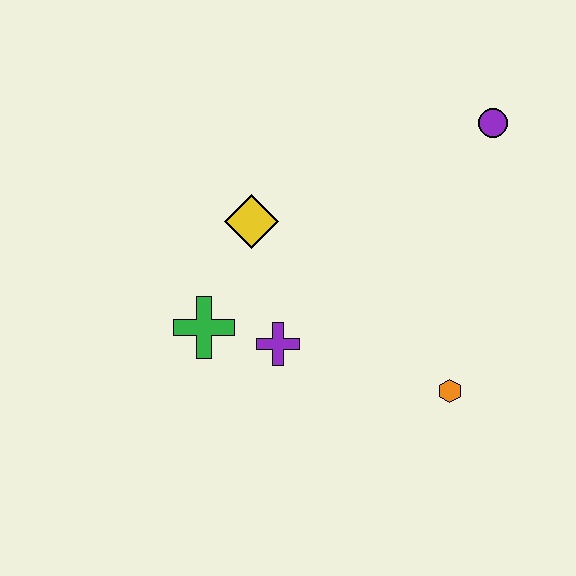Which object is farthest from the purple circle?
The green cross is farthest from the purple circle.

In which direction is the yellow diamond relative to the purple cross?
The yellow diamond is above the purple cross.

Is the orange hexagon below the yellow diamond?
Yes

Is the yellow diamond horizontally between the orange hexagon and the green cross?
Yes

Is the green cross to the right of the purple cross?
No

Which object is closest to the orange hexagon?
The purple cross is closest to the orange hexagon.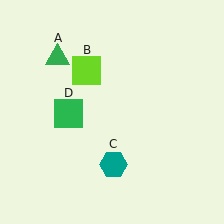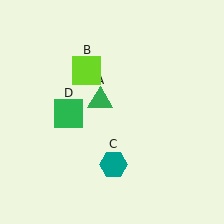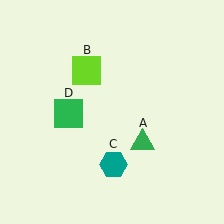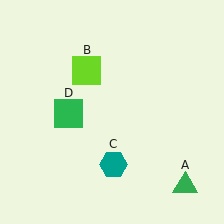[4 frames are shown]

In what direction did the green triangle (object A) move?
The green triangle (object A) moved down and to the right.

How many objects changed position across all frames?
1 object changed position: green triangle (object A).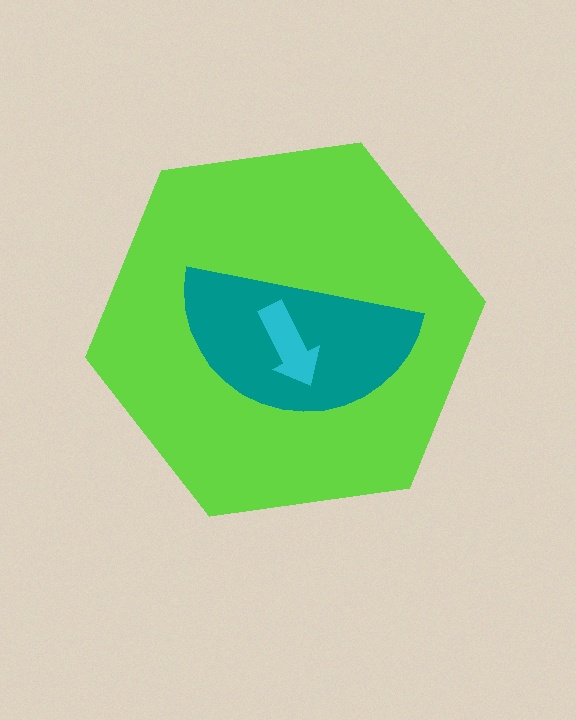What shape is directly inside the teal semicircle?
The cyan arrow.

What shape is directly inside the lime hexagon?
The teal semicircle.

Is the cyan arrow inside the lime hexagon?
Yes.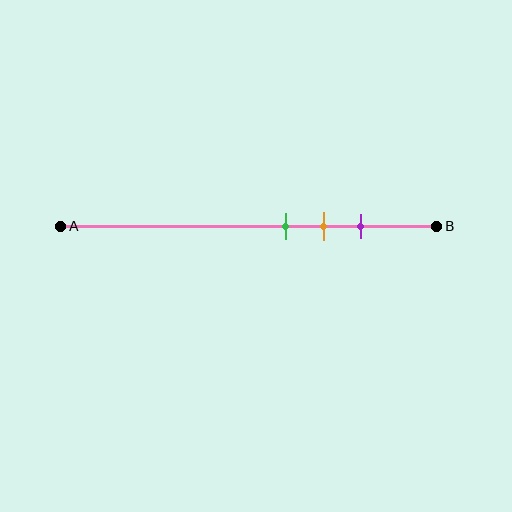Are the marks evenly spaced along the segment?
Yes, the marks are approximately evenly spaced.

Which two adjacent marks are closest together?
The green and orange marks are the closest adjacent pair.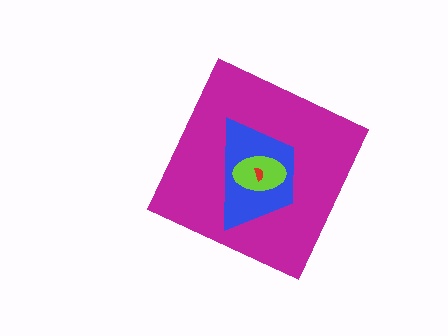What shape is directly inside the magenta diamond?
The blue trapezoid.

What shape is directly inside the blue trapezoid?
The lime ellipse.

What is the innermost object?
The red semicircle.